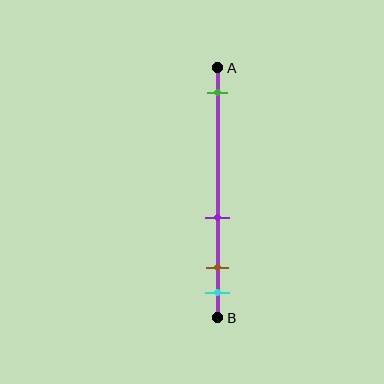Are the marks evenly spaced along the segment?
No, the marks are not evenly spaced.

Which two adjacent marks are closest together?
The brown and cyan marks are the closest adjacent pair.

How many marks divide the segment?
There are 4 marks dividing the segment.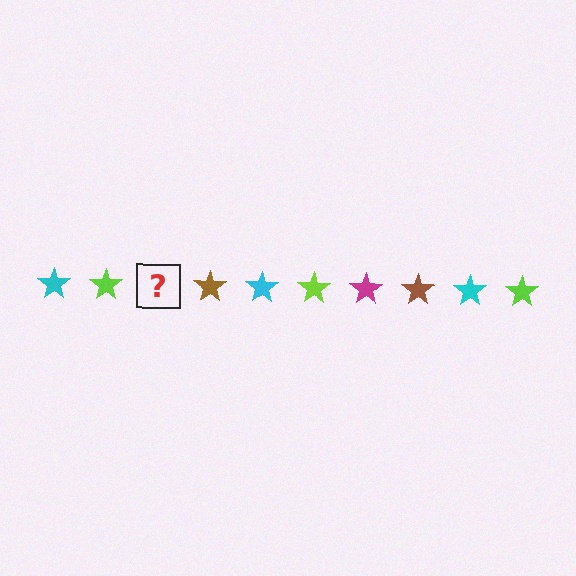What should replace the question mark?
The question mark should be replaced with a magenta star.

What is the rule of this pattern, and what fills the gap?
The rule is that the pattern cycles through cyan, lime, magenta, brown stars. The gap should be filled with a magenta star.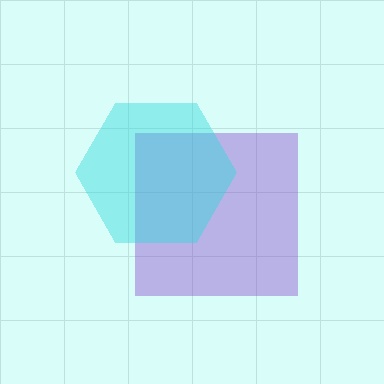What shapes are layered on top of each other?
The layered shapes are: a purple square, a cyan hexagon.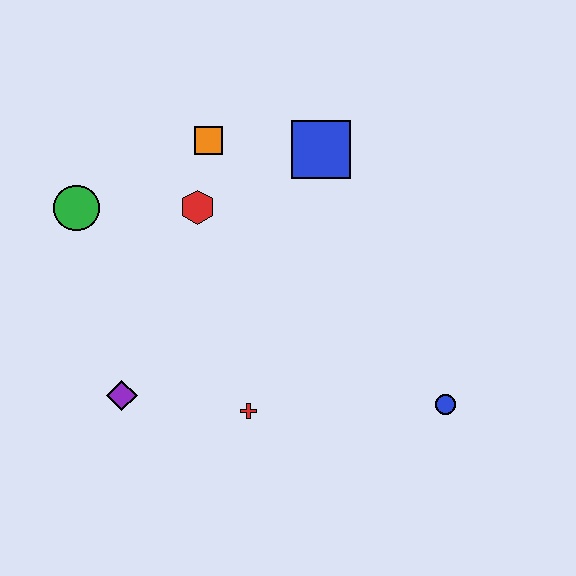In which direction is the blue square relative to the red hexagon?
The blue square is to the right of the red hexagon.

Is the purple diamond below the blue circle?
No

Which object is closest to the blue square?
The orange square is closest to the blue square.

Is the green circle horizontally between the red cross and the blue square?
No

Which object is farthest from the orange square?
The blue circle is farthest from the orange square.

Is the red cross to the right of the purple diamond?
Yes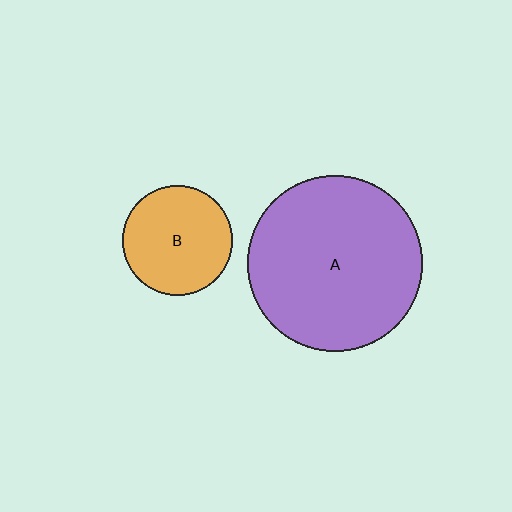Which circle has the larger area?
Circle A (purple).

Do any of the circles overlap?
No, none of the circles overlap.